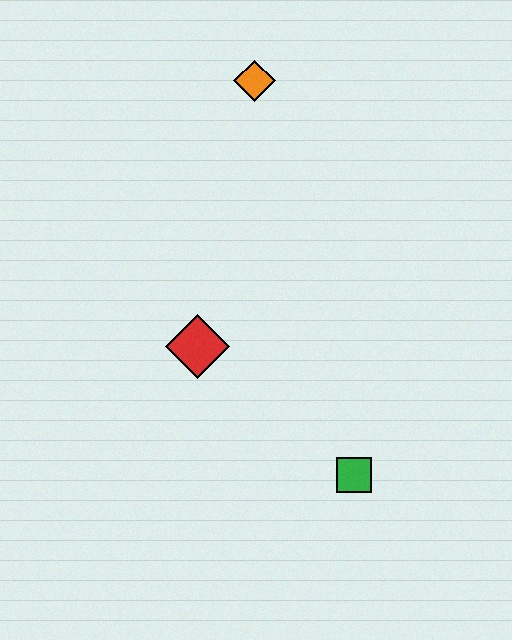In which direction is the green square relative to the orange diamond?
The green square is below the orange diamond.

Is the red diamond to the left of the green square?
Yes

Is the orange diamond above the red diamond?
Yes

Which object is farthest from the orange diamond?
The green square is farthest from the orange diamond.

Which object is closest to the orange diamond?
The red diamond is closest to the orange diamond.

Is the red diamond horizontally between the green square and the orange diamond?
No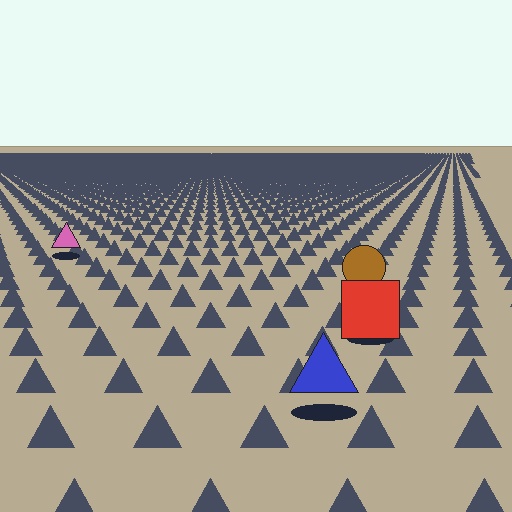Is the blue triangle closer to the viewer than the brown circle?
Yes. The blue triangle is closer — you can tell from the texture gradient: the ground texture is coarser near it.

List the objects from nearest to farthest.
From nearest to farthest: the blue triangle, the red square, the brown circle, the pink triangle.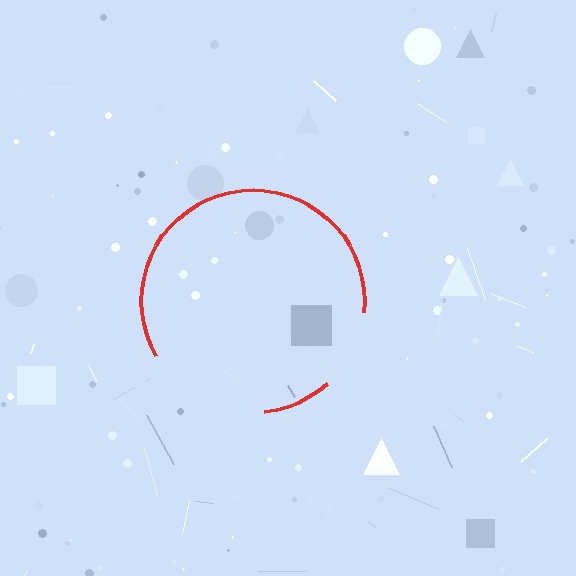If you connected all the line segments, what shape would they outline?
They would outline a circle.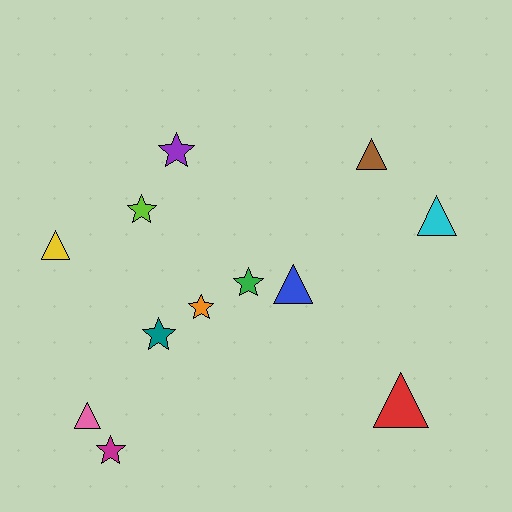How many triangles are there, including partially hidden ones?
There are 6 triangles.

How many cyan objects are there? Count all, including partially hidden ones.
There is 1 cyan object.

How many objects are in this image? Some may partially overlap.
There are 12 objects.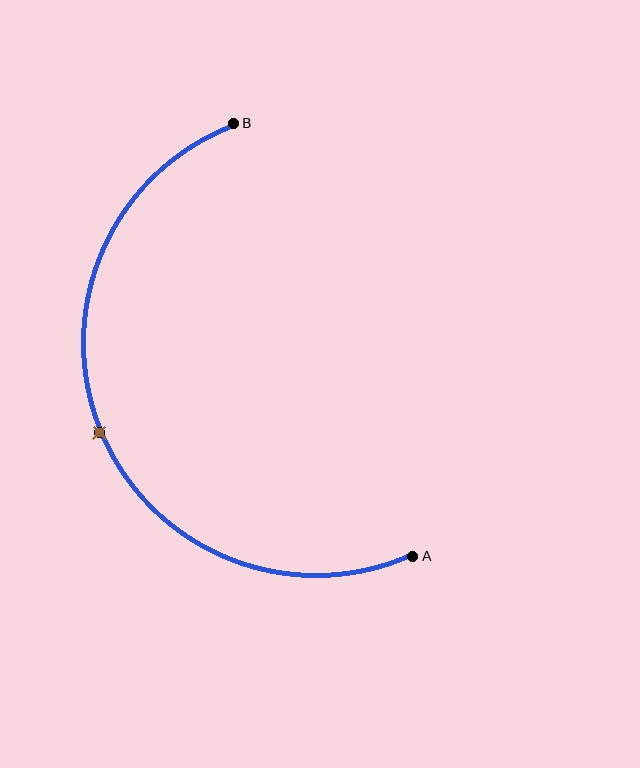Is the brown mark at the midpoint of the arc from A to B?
Yes. The brown mark lies on the arc at equal arc-length from both A and B — it is the arc midpoint.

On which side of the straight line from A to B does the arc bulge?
The arc bulges to the left of the straight line connecting A and B.